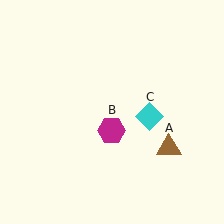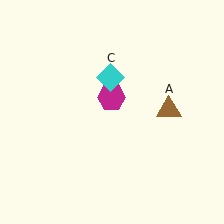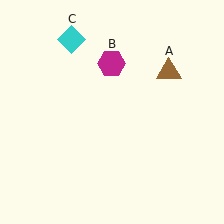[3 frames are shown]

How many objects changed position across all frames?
3 objects changed position: brown triangle (object A), magenta hexagon (object B), cyan diamond (object C).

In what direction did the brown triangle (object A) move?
The brown triangle (object A) moved up.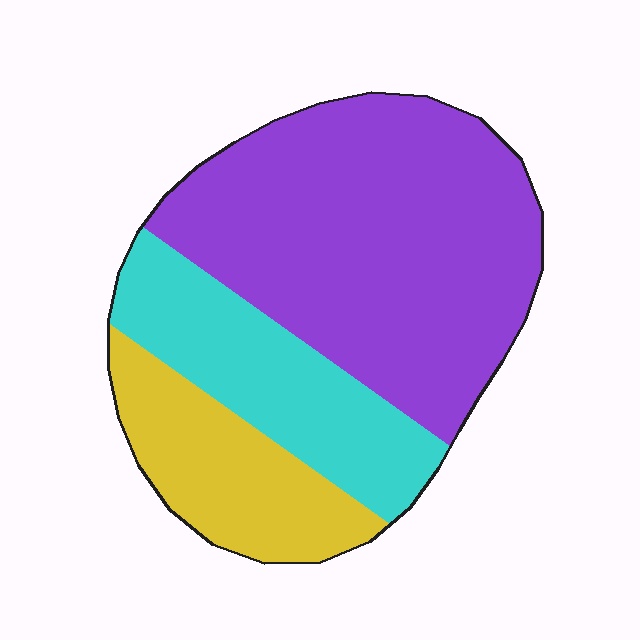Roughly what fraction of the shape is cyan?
Cyan takes up less than a quarter of the shape.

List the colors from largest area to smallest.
From largest to smallest: purple, cyan, yellow.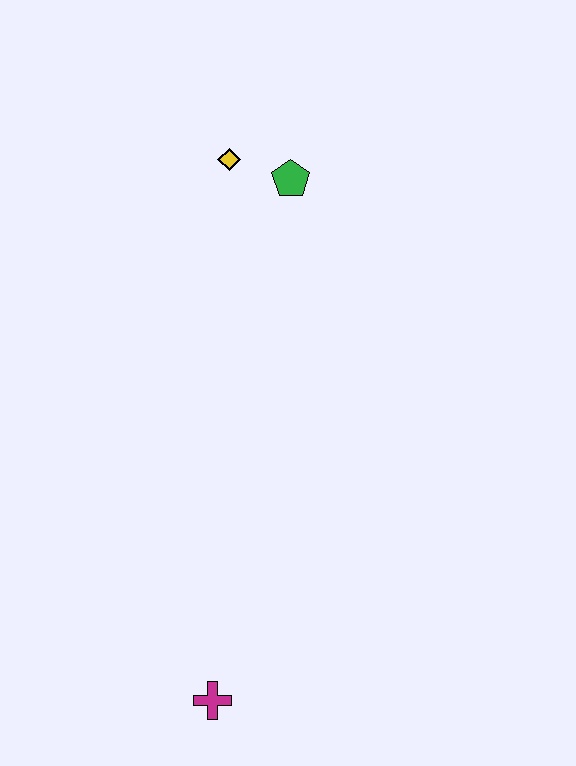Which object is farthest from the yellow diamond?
The magenta cross is farthest from the yellow diamond.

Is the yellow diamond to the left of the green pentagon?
Yes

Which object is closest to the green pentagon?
The yellow diamond is closest to the green pentagon.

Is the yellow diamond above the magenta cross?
Yes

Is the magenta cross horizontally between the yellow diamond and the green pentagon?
No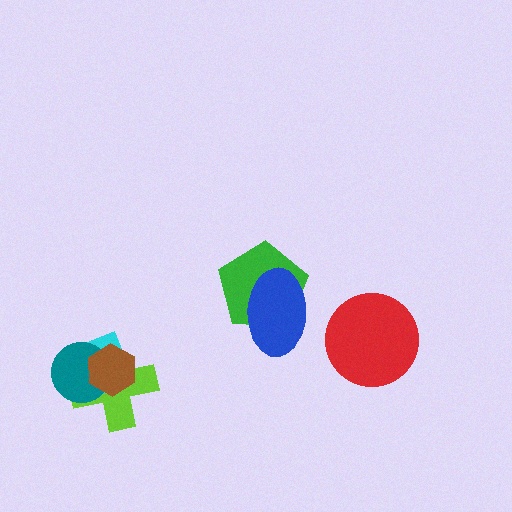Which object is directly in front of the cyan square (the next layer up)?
The teal circle is directly in front of the cyan square.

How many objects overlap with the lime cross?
3 objects overlap with the lime cross.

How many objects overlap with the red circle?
0 objects overlap with the red circle.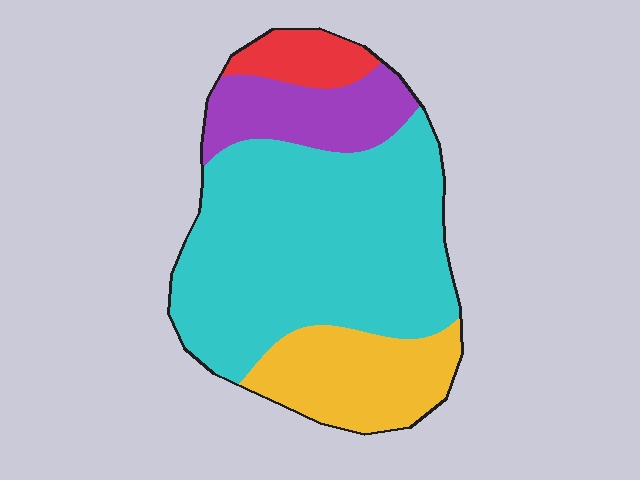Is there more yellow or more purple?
Yellow.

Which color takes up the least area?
Red, at roughly 5%.